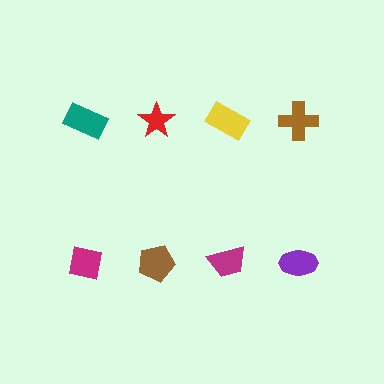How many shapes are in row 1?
4 shapes.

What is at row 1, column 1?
A teal rectangle.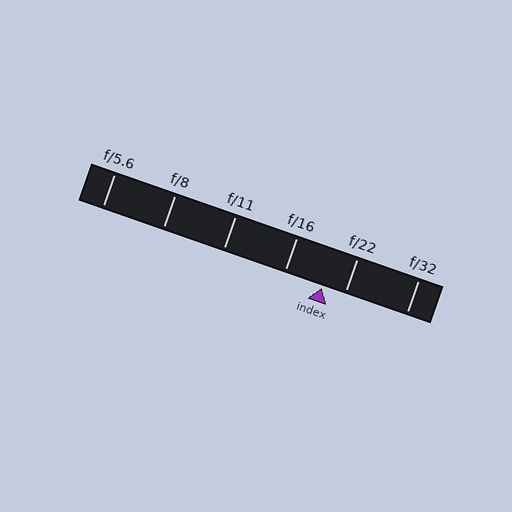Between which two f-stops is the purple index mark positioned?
The index mark is between f/16 and f/22.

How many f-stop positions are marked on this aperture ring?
There are 6 f-stop positions marked.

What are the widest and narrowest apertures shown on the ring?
The widest aperture shown is f/5.6 and the narrowest is f/32.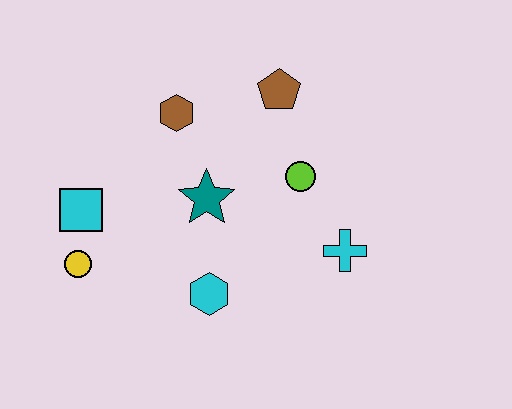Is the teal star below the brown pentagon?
Yes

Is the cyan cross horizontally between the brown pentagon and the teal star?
No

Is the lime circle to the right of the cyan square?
Yes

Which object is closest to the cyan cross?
The lime circle is closest to the cyan cross.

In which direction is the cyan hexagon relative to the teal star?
The cyan hexagon is below the teal star.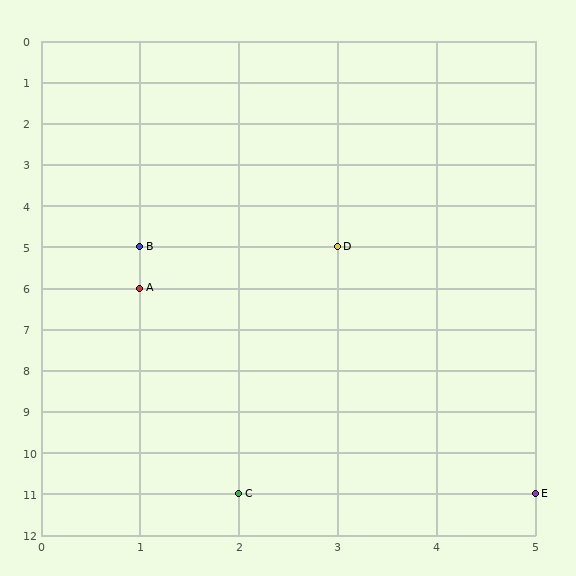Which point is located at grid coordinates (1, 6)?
Point A is at (1, 6).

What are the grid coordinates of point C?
Point C is at grid coordinates (2, 11).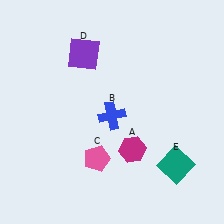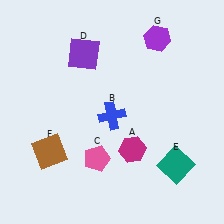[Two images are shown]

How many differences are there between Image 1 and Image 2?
There are 2 differences between the two images.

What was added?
A brown square (F), a purple hexagon (G) were added in Image 2.